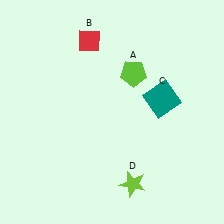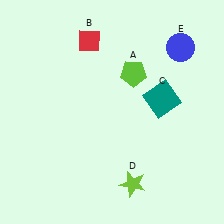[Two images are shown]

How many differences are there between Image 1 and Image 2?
There is 1 difference between the two images.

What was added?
A blue circle (E) was added in Image 2.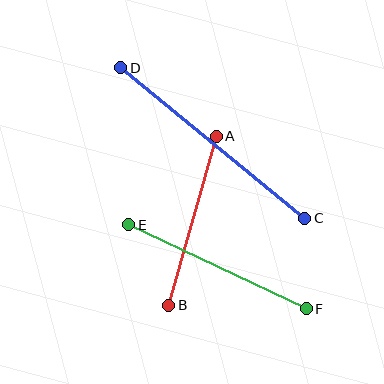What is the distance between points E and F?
The distance is approximately 197 pixels.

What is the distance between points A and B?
The distance is approximately 175 pixels.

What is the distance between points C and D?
The distance is approximately 238 pixels.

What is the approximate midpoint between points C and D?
The midpoint is at approximately (213, 143) pixels.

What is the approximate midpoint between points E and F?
The midpoint is at approximately (218, 267) pixels.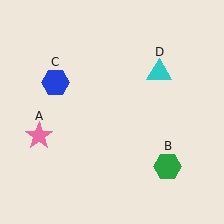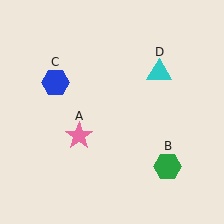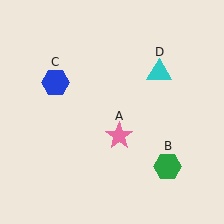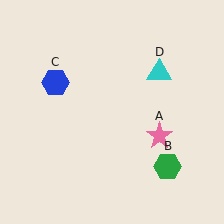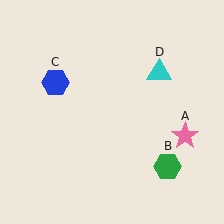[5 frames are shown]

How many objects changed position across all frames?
1 object changed position: pink star (object A).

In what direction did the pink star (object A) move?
The pink star (object A) moved right.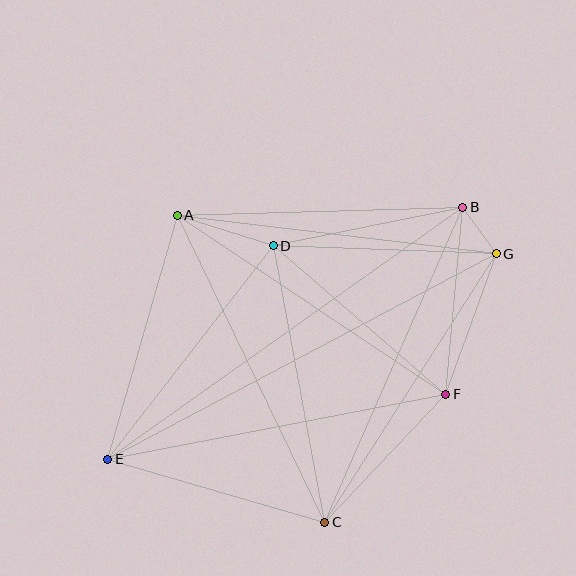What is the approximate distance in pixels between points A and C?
The distance between A and C is approximately 340 pixels.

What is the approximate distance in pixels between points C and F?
The distance between C and F is approximately 176 pixels.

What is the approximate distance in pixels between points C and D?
The distance between C and D is approximately 281 pixels.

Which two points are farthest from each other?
Points E and G are farthest from each other.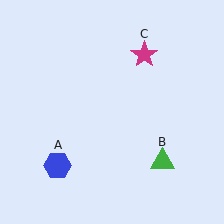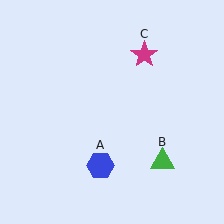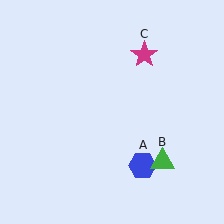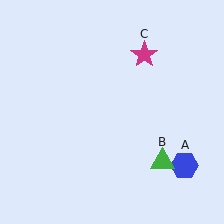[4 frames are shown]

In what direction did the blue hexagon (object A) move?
The blue hexagon (object A) moved right.